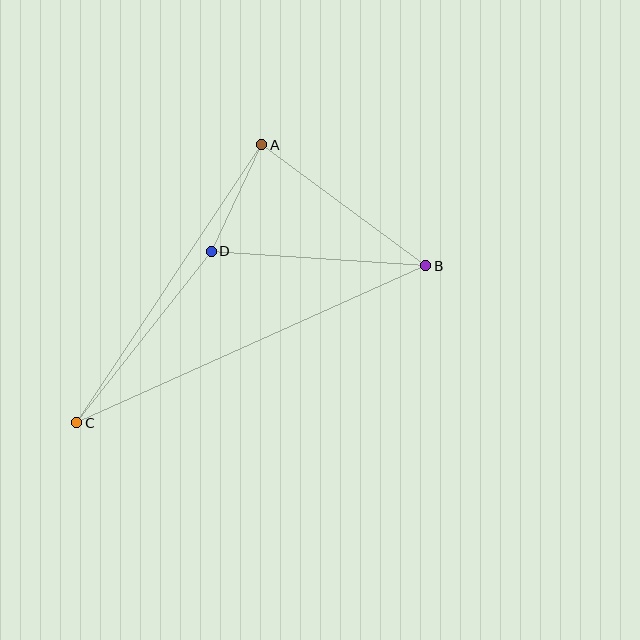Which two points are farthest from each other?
Points B and C are farthest from each other.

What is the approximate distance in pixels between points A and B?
The distance between A and B is approximately 204 pixels.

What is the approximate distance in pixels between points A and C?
The distance between A and C is approximately 334 pixels.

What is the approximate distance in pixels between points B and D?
The distance between B and D is approximately 215 pixels.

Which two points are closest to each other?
Points A and D are closest to each other.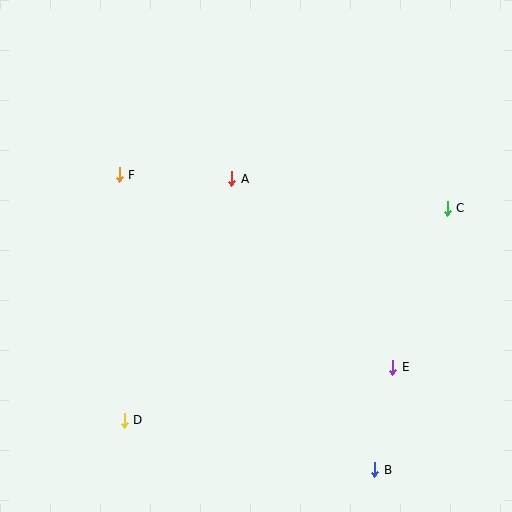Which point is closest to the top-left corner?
Point F is closest to the top-left corner.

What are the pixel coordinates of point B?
Point B is at (375, 470).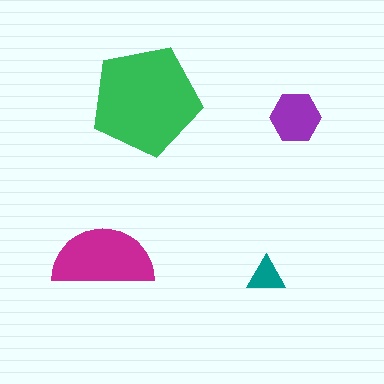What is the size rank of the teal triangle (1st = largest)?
4th.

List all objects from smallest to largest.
The teal triangle, the purple hexagon, the magenta semicircle, the green pentagon.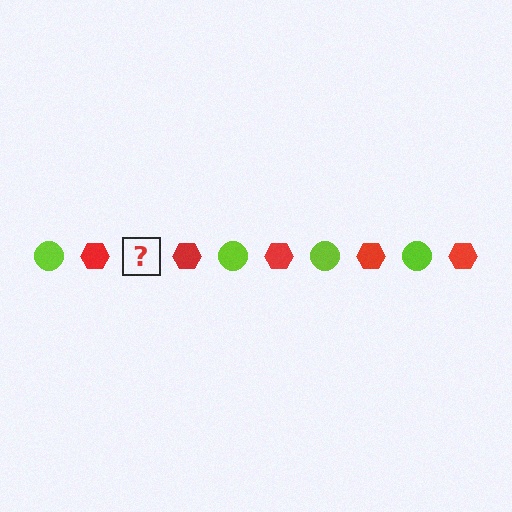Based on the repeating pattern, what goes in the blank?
The blank should be a lime circle.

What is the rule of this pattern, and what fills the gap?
The rule is that the pattern alternates between lime circle and red hexagon. The gap should be filled with a lime circle.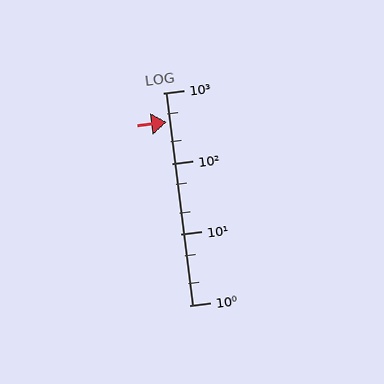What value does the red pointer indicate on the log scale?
The pointer indicates approximately 390.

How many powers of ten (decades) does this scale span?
The scale spans 3 decades, from 1 to 1000.